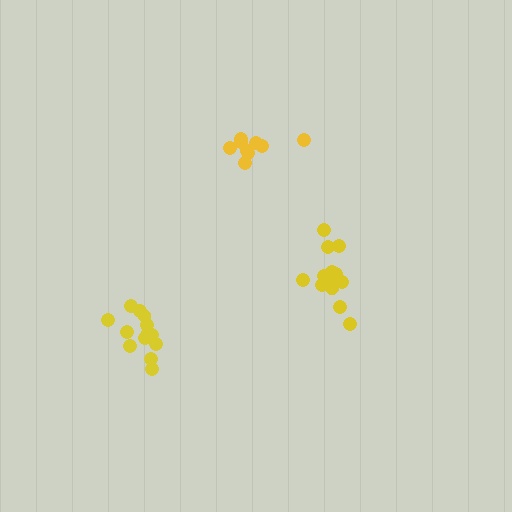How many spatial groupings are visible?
There are 3 spatial groupings.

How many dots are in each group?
Group 1: 13 dots, Group 2: 9 dots, Group 3: 14 dots (36 total).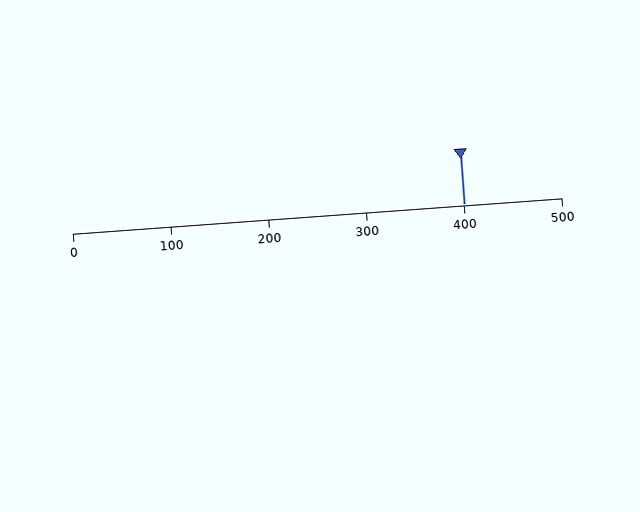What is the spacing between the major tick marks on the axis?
The major ticks are spaced 100 apart.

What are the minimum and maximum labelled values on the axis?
The axis runs from 0 to 500.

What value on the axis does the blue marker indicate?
The marker indicates approximately 400.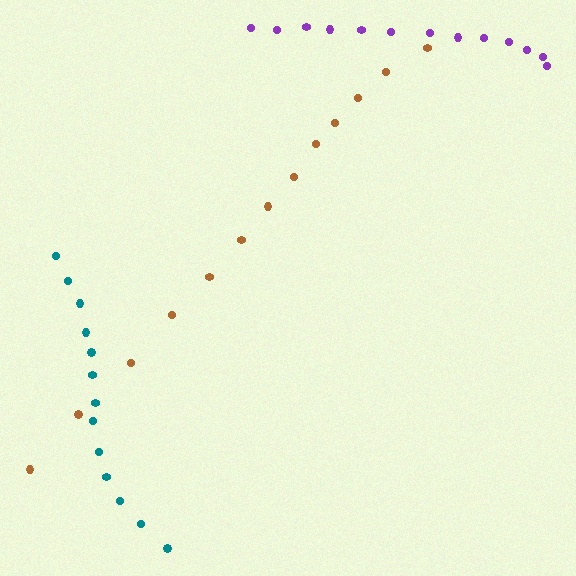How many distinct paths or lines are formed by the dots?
There are 3 distinct paths.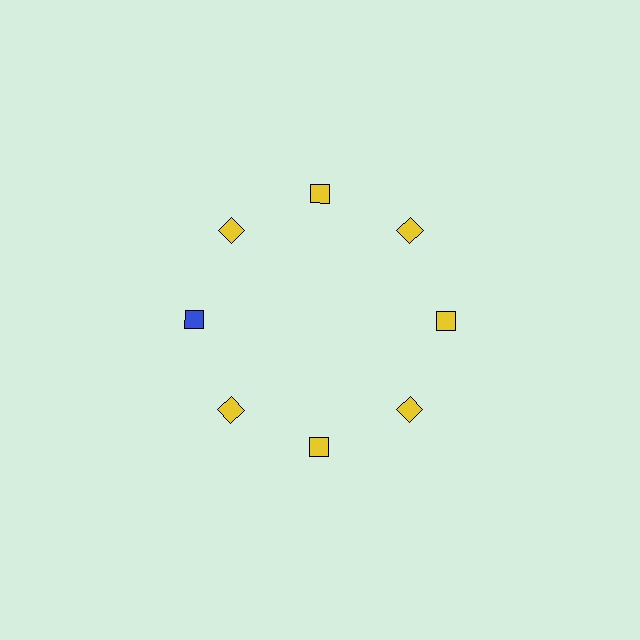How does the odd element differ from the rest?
It has a different color: blue instead of yellow.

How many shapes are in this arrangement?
There are 8 shapes arranged in a ring pattern.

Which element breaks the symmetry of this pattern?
The blue diamond at roughly the 9 o'clock position breaks the symmetry. All other shapes are yellow diamonds.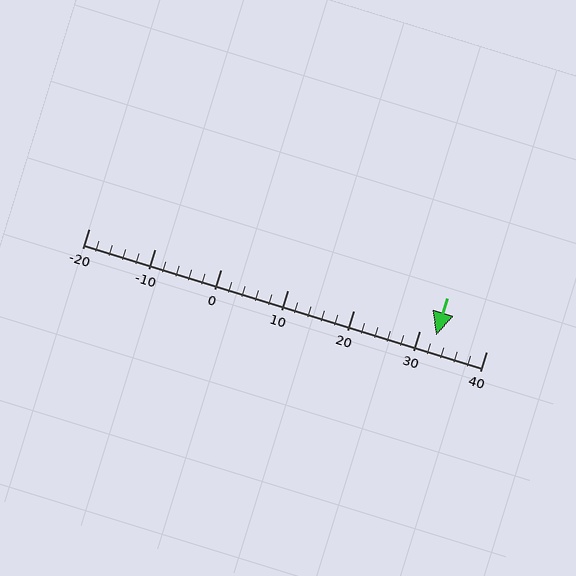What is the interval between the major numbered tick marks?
The major tick marks are spaced 10 units apart.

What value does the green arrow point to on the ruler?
The green arrow points to approximately 32.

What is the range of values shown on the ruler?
The ruler shows values from -20 to 40.